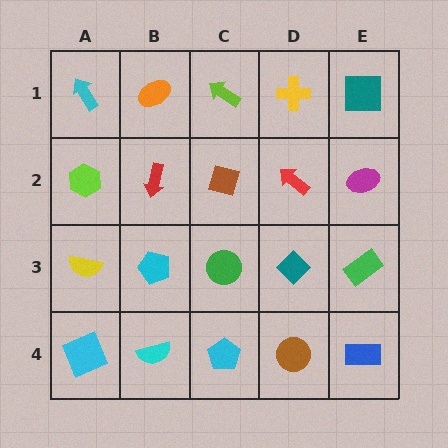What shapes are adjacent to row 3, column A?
A lime hexagon (row 2, column A), a cyan square (row 4, column A), a cyan pentagon (row 3, column B).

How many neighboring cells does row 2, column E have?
3.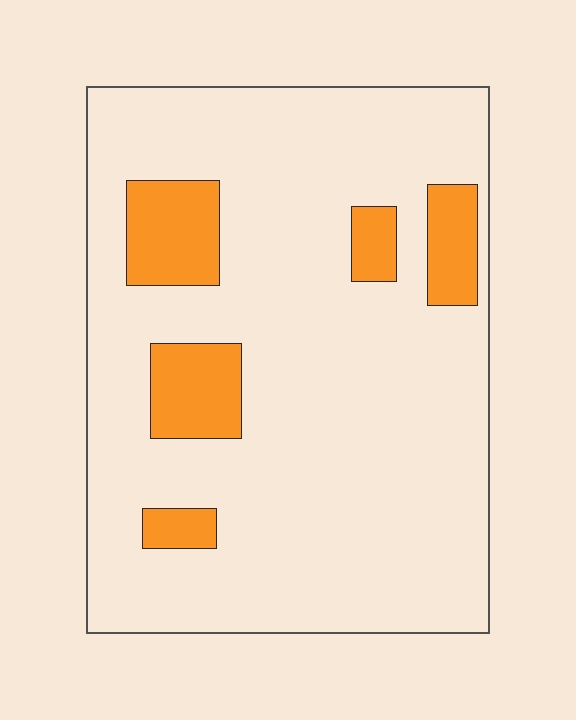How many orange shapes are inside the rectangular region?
5.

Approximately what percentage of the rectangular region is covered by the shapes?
Approximately 15%.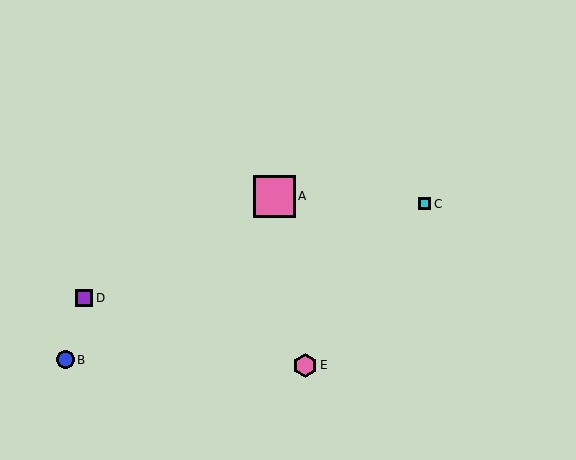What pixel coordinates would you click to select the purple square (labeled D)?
Click at (84, 298) to select the purple square D.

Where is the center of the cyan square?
The center of the cyan square is at (424, 204).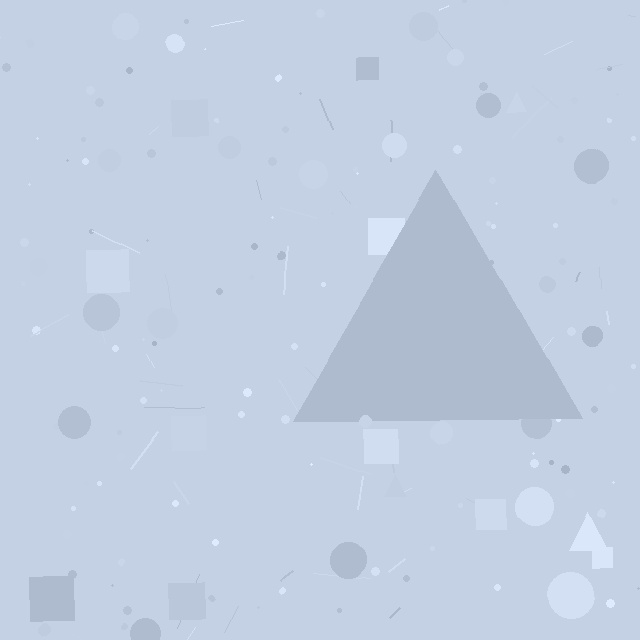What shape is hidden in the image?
A triangle is hidden in the image.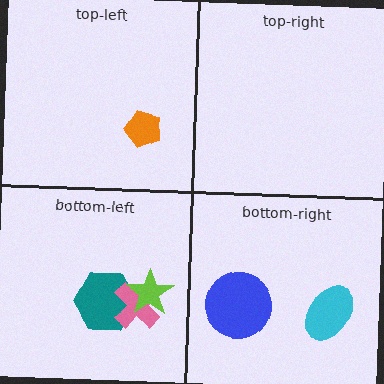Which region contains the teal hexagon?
The bottom-left region.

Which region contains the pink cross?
The bottom-left region.